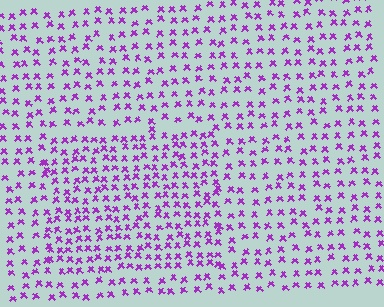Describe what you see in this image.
The image contains small purple elements arranged at two different densities. A rectangle-shaped region is visible where the elements are more densely packed than the surrounding area.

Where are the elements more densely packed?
The elements are more densely packed inside the rectangle boundary.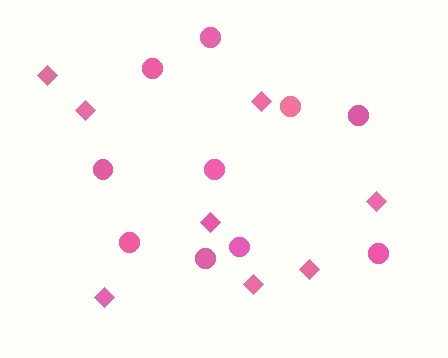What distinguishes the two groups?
There are 2 groups: one group of circles (10) and one group of diamonds (8).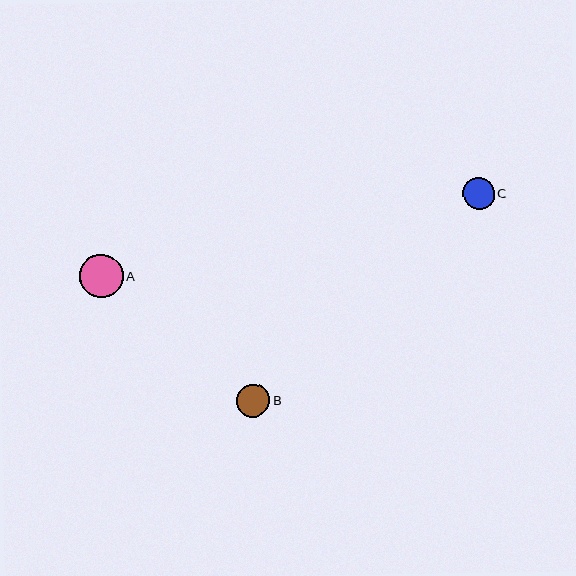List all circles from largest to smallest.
From largest to smallest: A, B, C.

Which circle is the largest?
Circle A is the largest with a size of approximately 44 pixels.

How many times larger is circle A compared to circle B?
Circle A is approximately 1.3 times the size of circle B.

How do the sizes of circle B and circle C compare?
Circle B and circle C are approximately the same size.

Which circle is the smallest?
Circle C is the smallest with a size of approximately 32 pixels.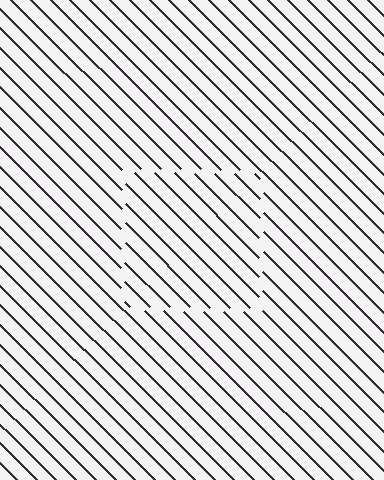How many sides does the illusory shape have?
4 sides — the line-ends trace a square.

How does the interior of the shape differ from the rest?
The interior of the shape contains the same grating, shifted by half a period — the contour is defined by the phase discontinuity where line-ends from the inner and outer gratings abut.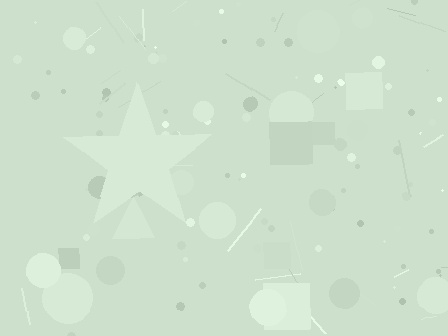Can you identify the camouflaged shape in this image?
The camouflaged shape is a star.